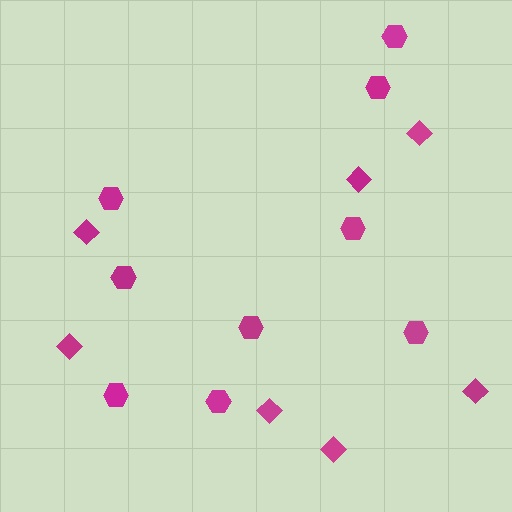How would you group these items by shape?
There are 2 groups: one group of hexagons (9) and one group of diamonds (7).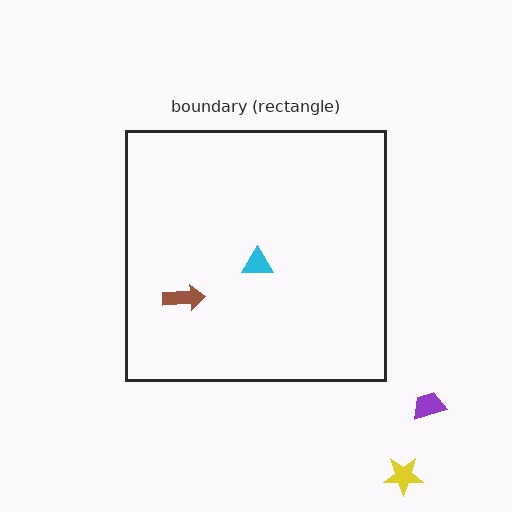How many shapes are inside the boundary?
2 inside, 2 outside.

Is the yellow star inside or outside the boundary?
Outside.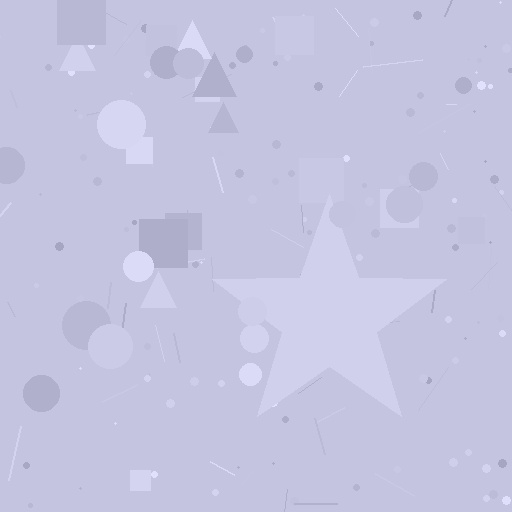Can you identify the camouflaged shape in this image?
The camouflaged shape is a star.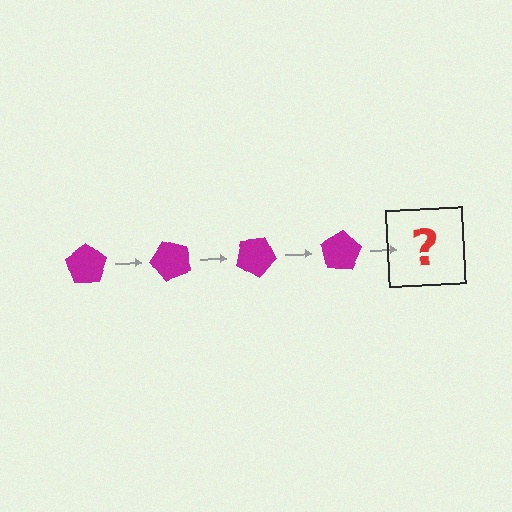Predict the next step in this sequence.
The next step is a magenta pentagon rotated 200 degrees.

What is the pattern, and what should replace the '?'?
The pattern is that the pentagon rotates 50 degrees each step. The '?' should be a magenta pentagon rotated 200 degrees.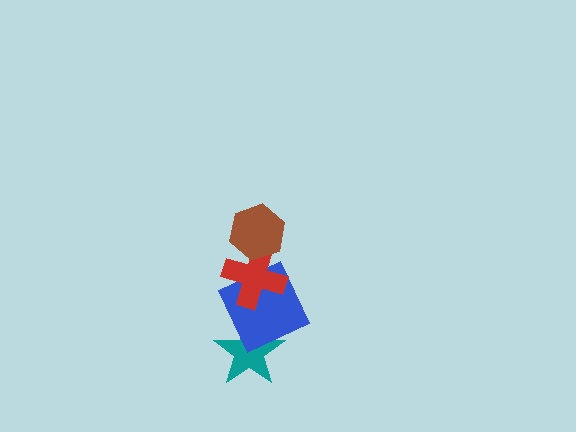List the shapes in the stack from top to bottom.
From top to bottom: the brown hexagon, the red cross, the blue square, the teal star.